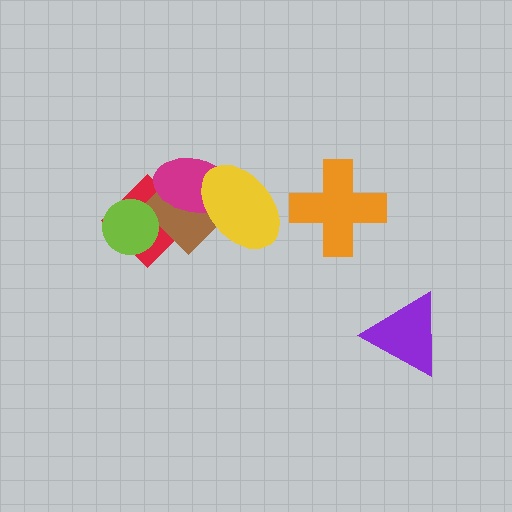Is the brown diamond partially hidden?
Yes, it is partially covered by another shape.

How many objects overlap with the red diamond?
3 objects overlap with the red diamond.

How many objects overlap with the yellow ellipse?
2 objects overlap with the yellow ellipse.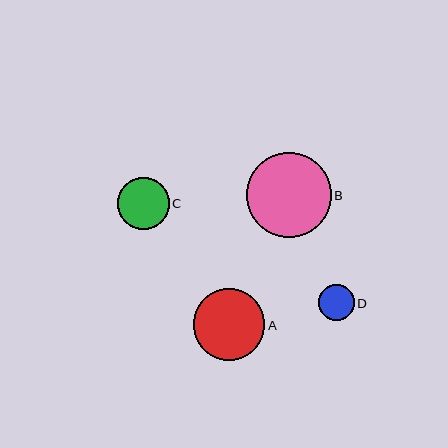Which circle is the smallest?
Circle D is the smallest with a size of approximately 36 pixels.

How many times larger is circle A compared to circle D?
Circle A is approximately 2.0 times the size of circle D.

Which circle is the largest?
Circle B is the largest with a size of approximately 85 pixels.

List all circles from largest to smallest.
From largest to smallest: B, A, C, D.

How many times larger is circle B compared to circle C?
Circle B is approximately 1.6 times the size of circle C.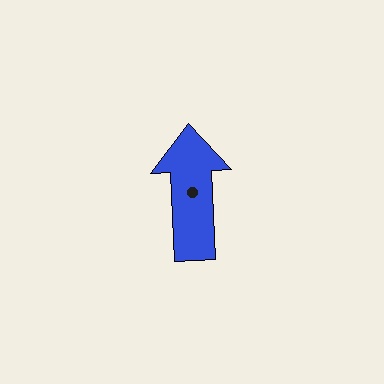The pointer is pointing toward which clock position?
Roughly 12 o'clock.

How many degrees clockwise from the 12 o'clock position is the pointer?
Approximately 357 degrees.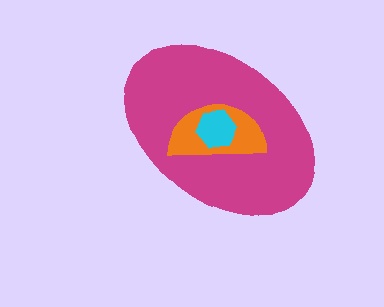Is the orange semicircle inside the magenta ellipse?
Yes.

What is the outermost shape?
The magenta ellipse.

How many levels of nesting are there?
3.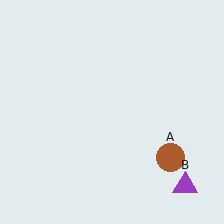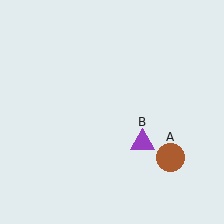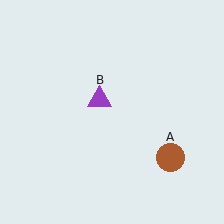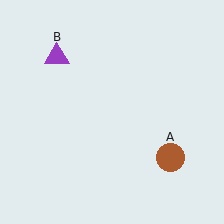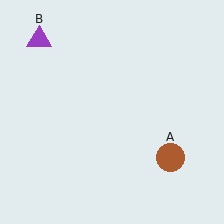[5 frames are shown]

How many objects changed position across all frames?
1 object changed position: purple triangle (object B).